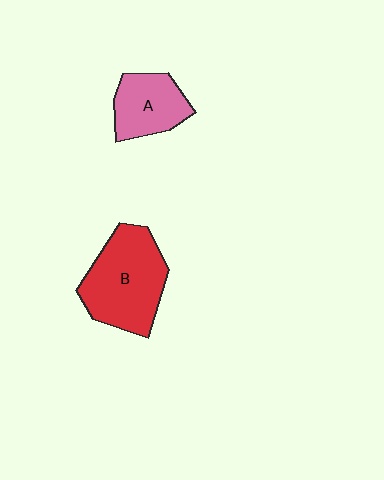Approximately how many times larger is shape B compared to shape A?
Approximately 1.7 times.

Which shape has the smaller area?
Shape A (pink).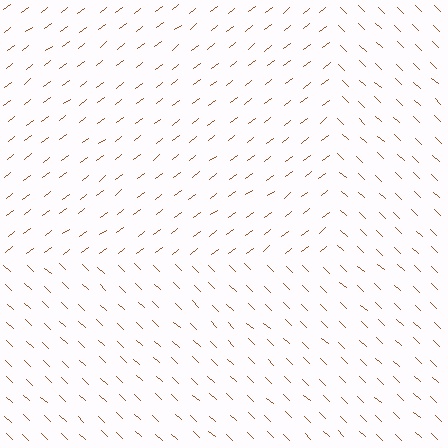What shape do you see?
I see a rectangle.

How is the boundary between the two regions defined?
The boundary is defined purely by a change in line orientation (approximately 80 degrees difference). All lines are the same color and thickness.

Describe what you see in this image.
The image is filled with small brown line segments. A rectangle region in the image has lines oriented differently from the surrounding lines, creating a visible texture boundary.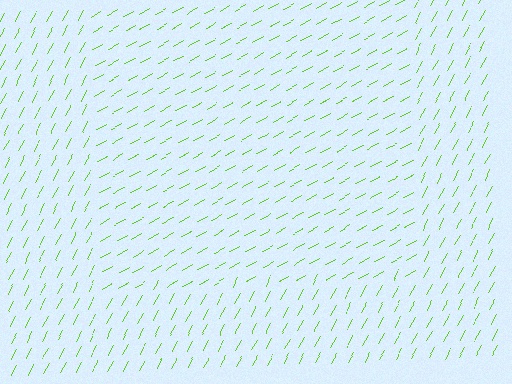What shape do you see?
I see a rectangle.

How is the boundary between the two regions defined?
The boundary is defined purely by a change in line orientation (approximately 33 degrees difference). All lines are the same color and thickness.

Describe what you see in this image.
The image is filled with small lime line segments. A rectangle region in the image has lines oriented differently from the surrounding lines, creating a visible texture boundary.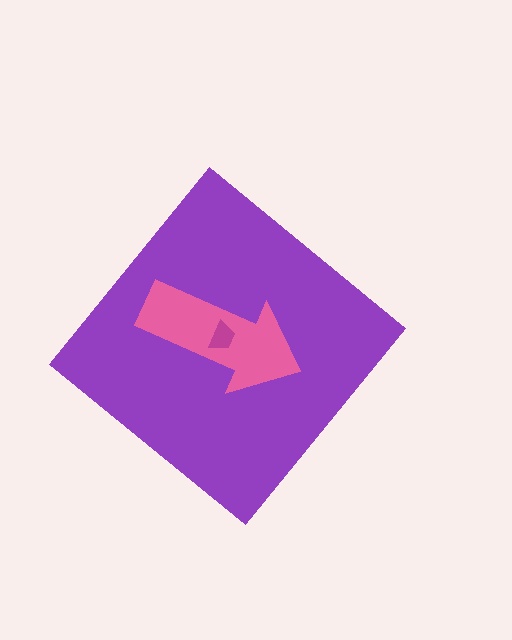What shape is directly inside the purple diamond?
The pink arrow.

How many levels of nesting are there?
3.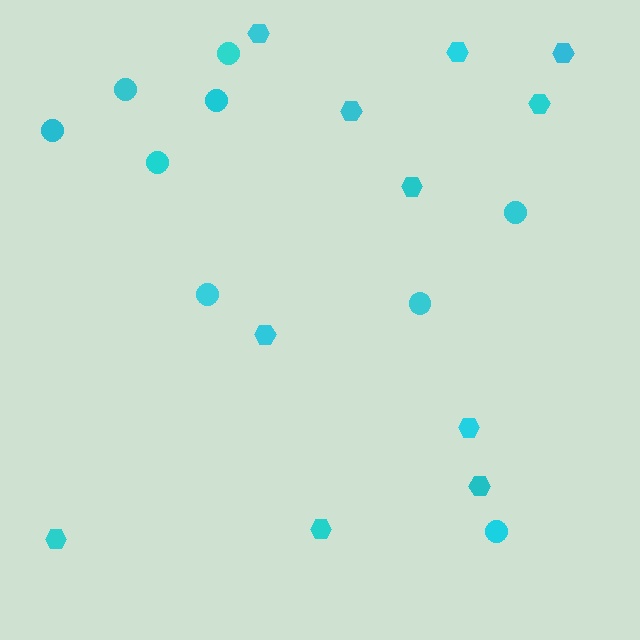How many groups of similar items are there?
There are 2 groups: one group of hexagons (11) and one group of circles (9).